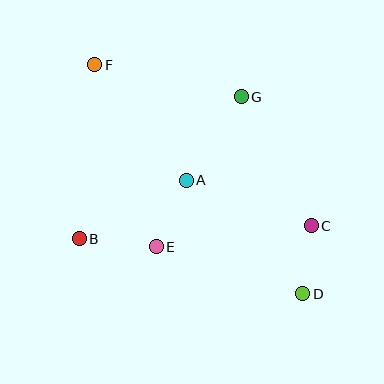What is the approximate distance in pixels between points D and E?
The distance between D and E is approximately 154 pixels.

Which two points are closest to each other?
Points C and D are closest to each other.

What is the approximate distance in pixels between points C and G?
The distance between C and G is approximately 147 pixels.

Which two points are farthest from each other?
Points D and F are farthest from each other.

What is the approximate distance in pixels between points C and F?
The distance between C and F is approximately 270 pixels.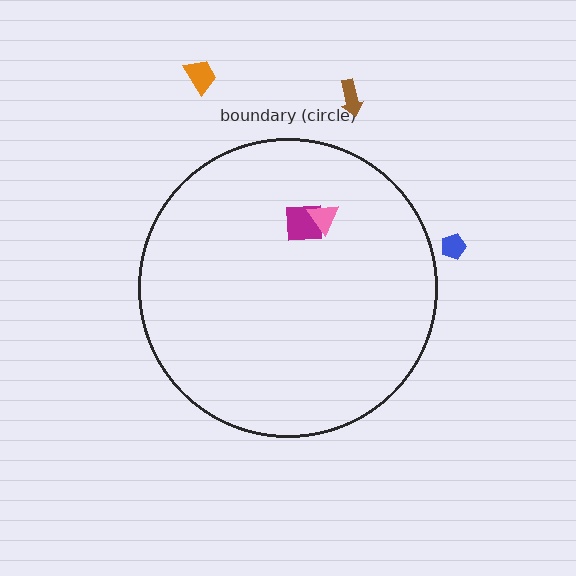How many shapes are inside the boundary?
2 inside, 3 outside.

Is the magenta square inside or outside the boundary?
Inside.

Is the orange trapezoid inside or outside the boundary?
Outside.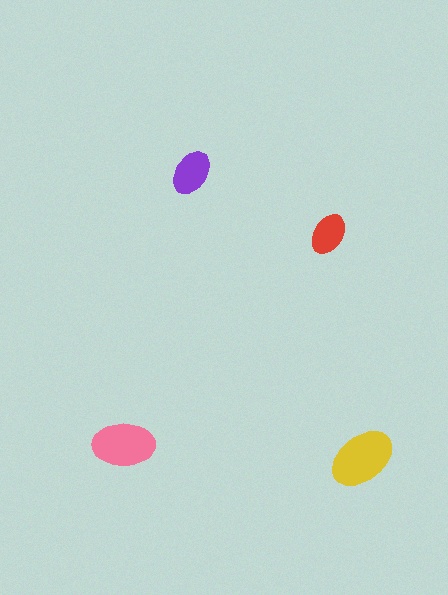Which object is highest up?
The purple ellipse is topmost.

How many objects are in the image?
There are 4 objects in the image.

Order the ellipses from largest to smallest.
the yellow one, the pink one, the purple one, the red one.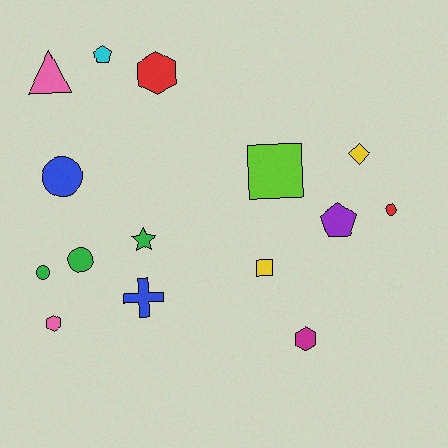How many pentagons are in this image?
There are 2 pentagons.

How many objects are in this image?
There are 15 objects.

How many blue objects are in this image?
There are 2 blue objects.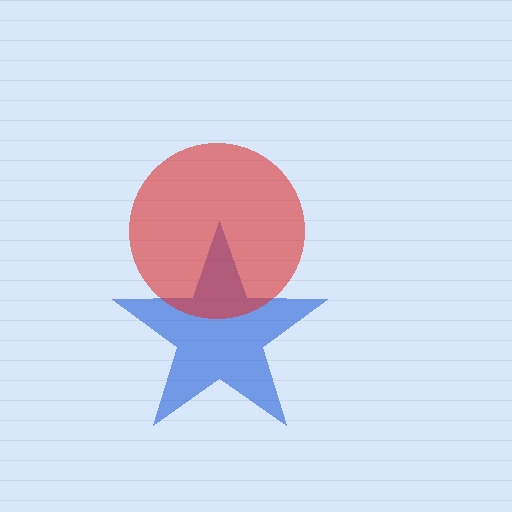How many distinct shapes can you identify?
There are 2 distinct shapes: a blue star, a red circle.